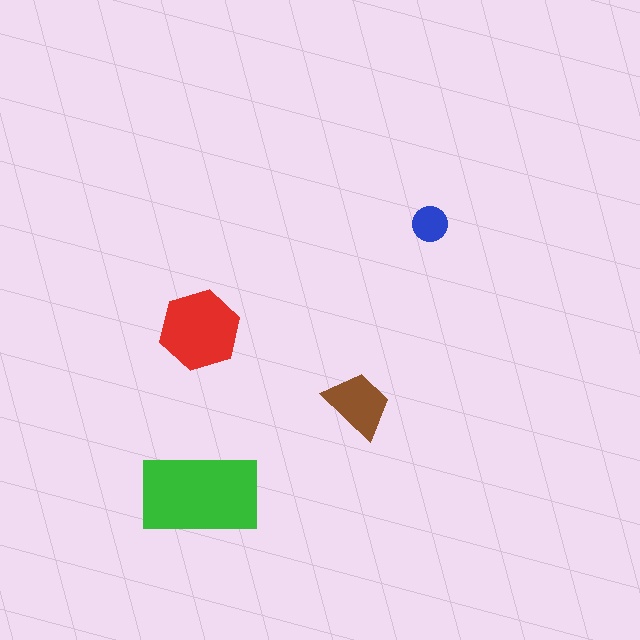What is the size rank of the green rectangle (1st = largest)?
1st.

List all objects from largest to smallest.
The green rectangle, the red hexagon, the brown trapezoid, the blue circle.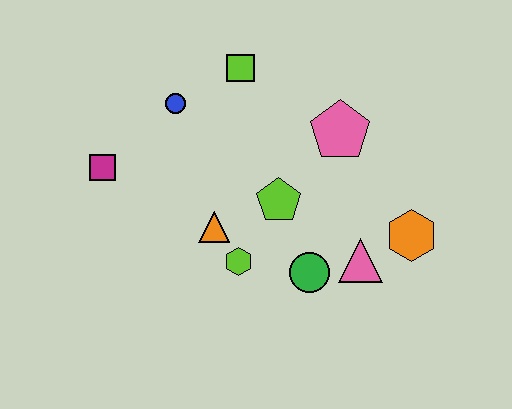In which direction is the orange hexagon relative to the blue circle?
The orange hexagon is to the right of the blue circle.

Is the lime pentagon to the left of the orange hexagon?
Yes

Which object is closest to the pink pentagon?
The lime pentagon is closest to the pink pentagon.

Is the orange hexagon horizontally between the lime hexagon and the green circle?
No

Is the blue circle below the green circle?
No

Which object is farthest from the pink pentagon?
The magenta square is farthest from the pink pentagon.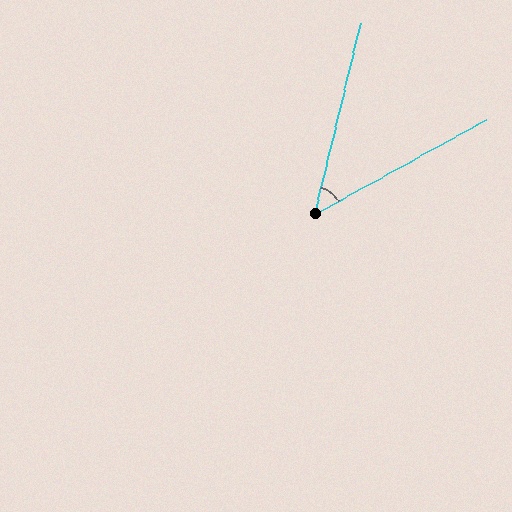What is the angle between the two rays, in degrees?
Approximately 48 degrees.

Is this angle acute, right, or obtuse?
It is acute.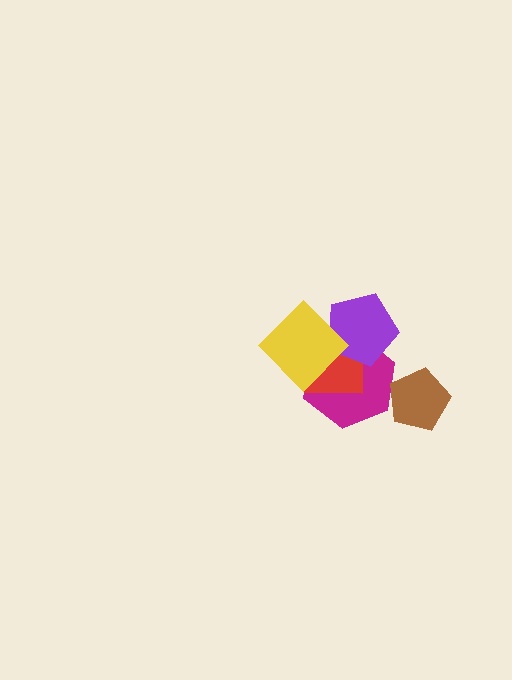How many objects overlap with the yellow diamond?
3 objects overlap with the yellow diamond.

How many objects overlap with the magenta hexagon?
4 objects overlap with the magenta hexagon.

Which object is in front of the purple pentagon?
The yellow diamond is in front of the purple pentagon.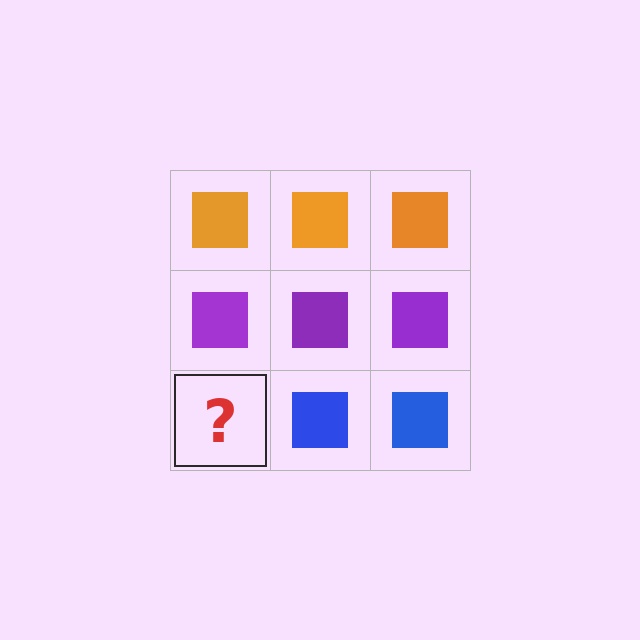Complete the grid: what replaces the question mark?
The question mark should be replaced with a blue square.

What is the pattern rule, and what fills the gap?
The rule is that each row has a consistent color. The gap should be filled with a blue square.